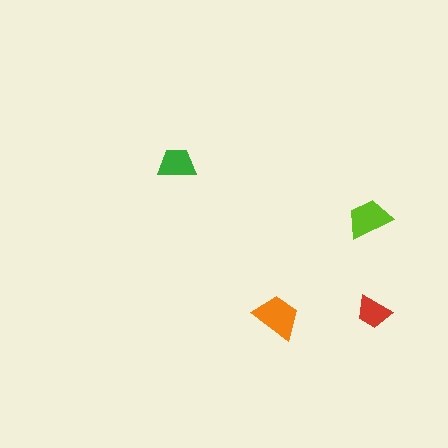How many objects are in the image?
There are 4 objects in the image.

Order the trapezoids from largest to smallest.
the orange one, the lime one, the green one, the red one.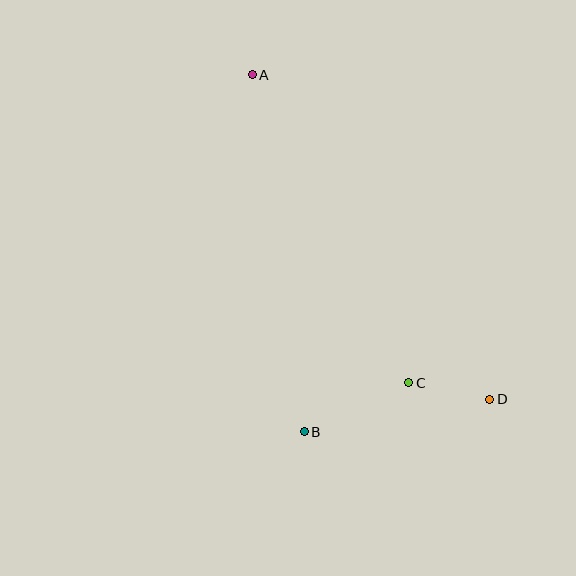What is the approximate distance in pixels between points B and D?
The distance between B and D is approximately 189 pixels.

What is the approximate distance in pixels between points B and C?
The distance between B and C is approximately 115 pixels.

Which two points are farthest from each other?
Points A and D are farthest from each other.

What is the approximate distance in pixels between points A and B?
The distance between A and B is approximately 361 pixels.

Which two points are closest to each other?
Points C and D are closest to each other.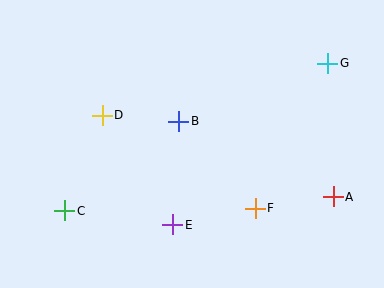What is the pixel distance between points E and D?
The distance between E and D is 130 pixels.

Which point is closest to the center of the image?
Point B at (179, 121) is closest to the center.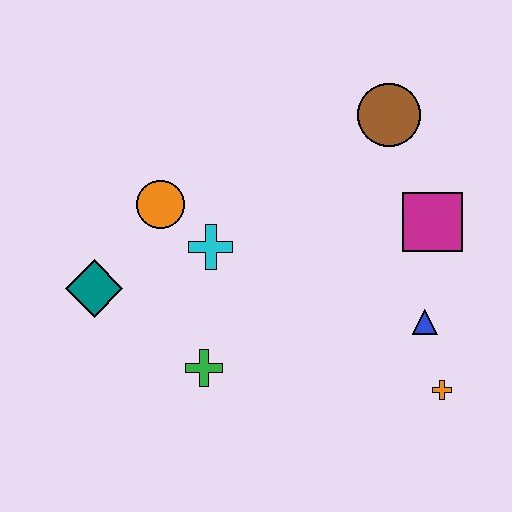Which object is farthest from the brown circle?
The teal diamond is farthest from the brown circle.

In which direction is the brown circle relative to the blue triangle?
The brown circle is above the blue triangle.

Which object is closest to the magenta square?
The blue triangle is closest to the magenta square.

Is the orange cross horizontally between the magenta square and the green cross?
No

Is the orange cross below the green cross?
Yes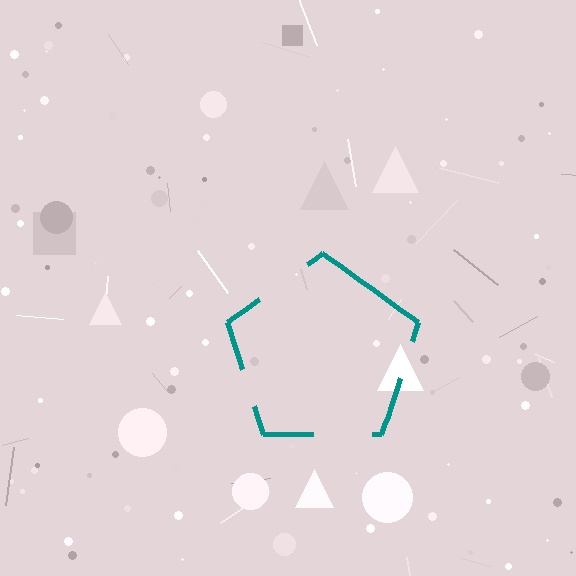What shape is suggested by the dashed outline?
The dashed outline suggests a pentagon.